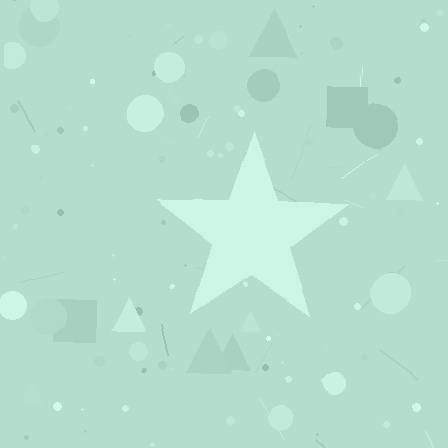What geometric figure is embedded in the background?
A star is embedded in the background.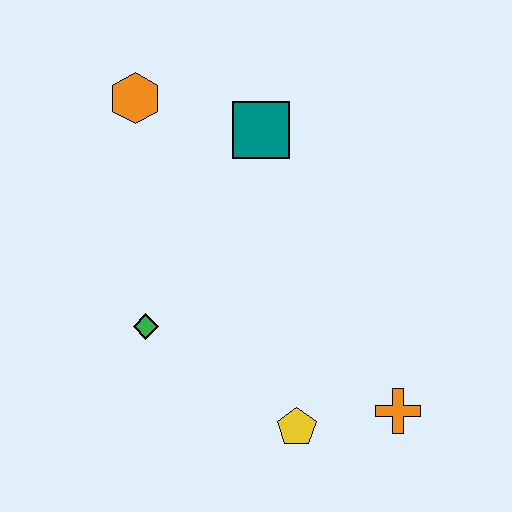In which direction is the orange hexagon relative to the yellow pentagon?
The orange hexagon is above the yellow pentagon.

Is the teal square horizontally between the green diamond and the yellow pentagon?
Yes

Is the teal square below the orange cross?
No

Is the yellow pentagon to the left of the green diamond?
No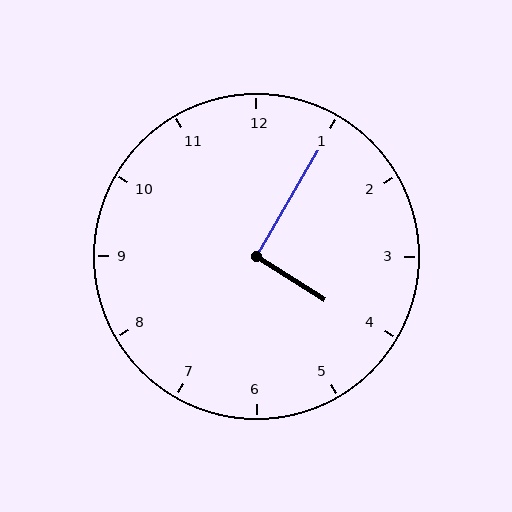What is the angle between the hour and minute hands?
Approximately 92 degrees.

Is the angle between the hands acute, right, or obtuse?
It is right.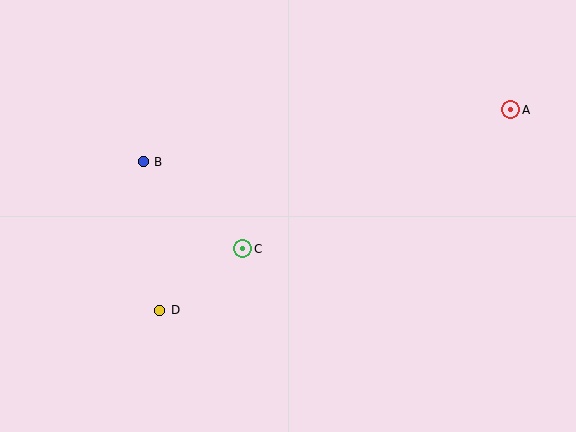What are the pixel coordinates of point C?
Point C is at (243, 249).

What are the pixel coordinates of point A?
Point A is at (511, 110).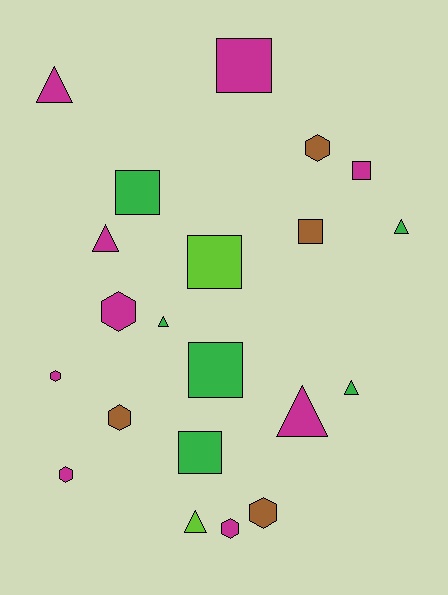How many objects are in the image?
There are 21 objects.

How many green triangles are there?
There are 3 green triangles.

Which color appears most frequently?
Magenta, with 9 objects.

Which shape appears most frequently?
Hexagon, with 7 objects.